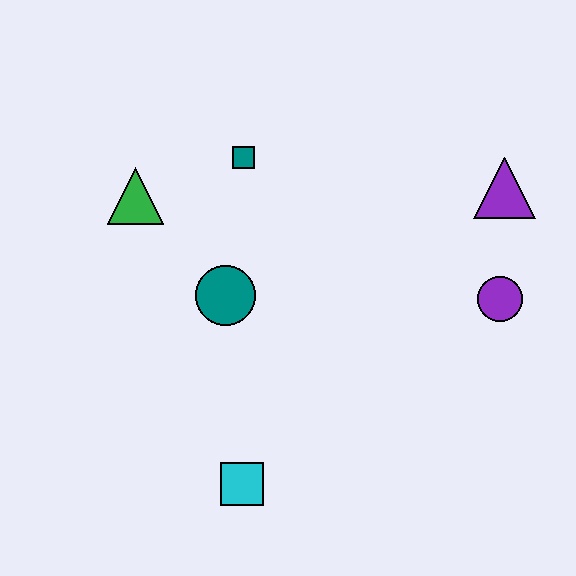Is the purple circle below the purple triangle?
Yes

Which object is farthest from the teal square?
The cyan square is farthest from the teal square.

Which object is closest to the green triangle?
The teal square is closest to the green triangle.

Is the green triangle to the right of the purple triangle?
No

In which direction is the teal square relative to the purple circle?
The teal square is to the left of the purple circle.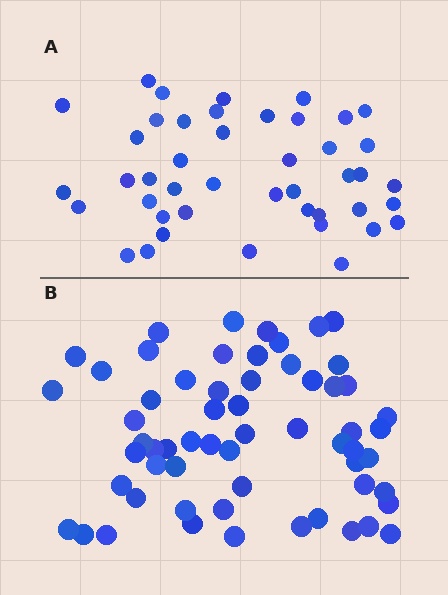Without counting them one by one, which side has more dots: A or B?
Region B (the bottom region) has more dots.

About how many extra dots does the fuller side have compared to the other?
Region B has approximately 15 more dots than region A.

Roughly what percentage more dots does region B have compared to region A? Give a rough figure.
About 35% more.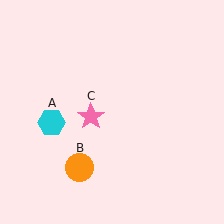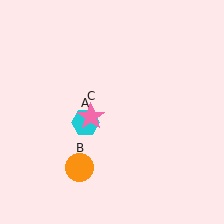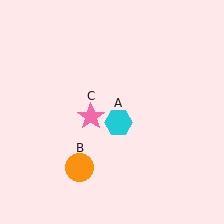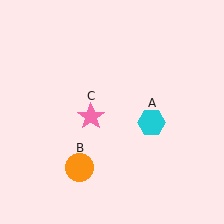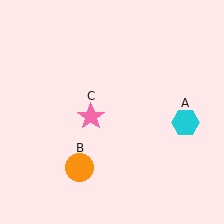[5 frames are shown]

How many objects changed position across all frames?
1 object changed position: cyan hexagon (object A).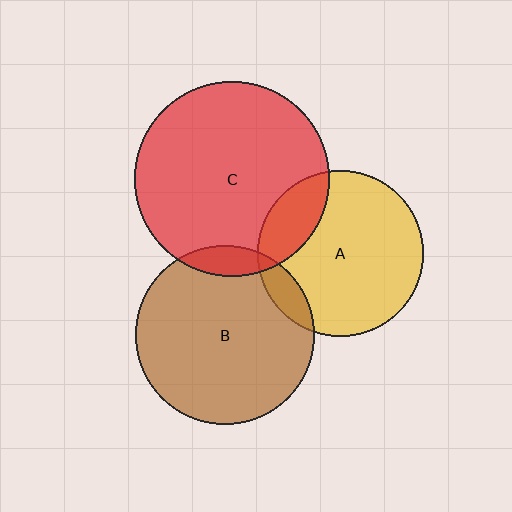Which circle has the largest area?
Circle C (red).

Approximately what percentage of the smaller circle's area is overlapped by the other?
Approximately 10%.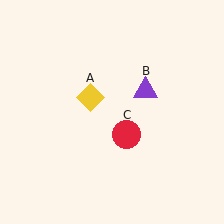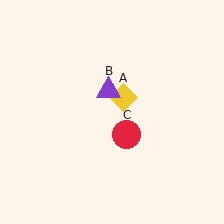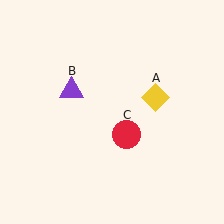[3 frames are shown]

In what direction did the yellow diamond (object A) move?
The yellow diamond (object A) moved right.